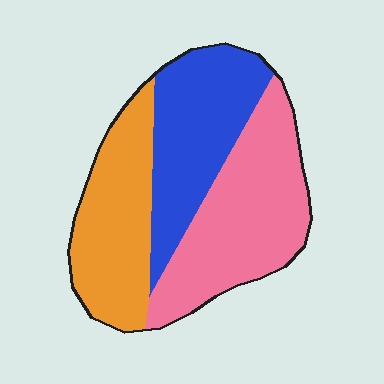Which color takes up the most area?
Pink, at roughly 40%.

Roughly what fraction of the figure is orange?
Orange takes up between a sixth and a third of the figure.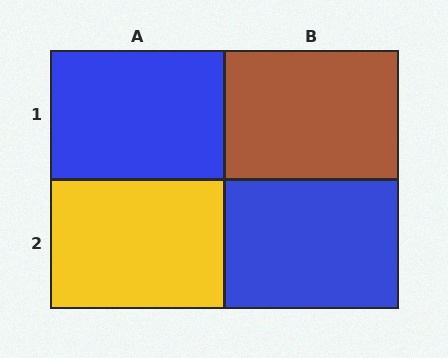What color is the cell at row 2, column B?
Blue.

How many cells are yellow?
1 cell is yellow.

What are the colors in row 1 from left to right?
Blue, brown.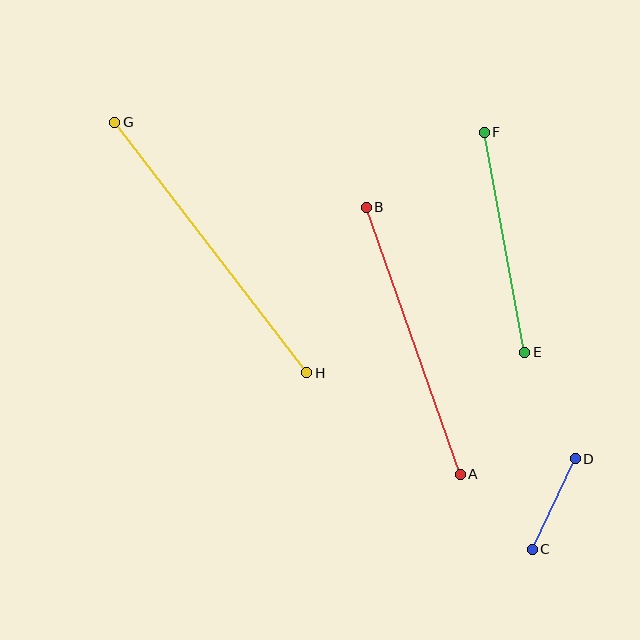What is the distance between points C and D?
The distance is approximately 100 pixels.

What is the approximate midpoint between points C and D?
The midpoint is at approximately (554, 504) pixels.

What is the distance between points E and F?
The distance is approximately 223 pixels.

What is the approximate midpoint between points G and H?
The midpoint is at approximately (211, 248) pixels.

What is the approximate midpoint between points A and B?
The midpoint is at approximately (413, 341) pixels.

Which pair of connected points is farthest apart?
Points G and H are farthest apart.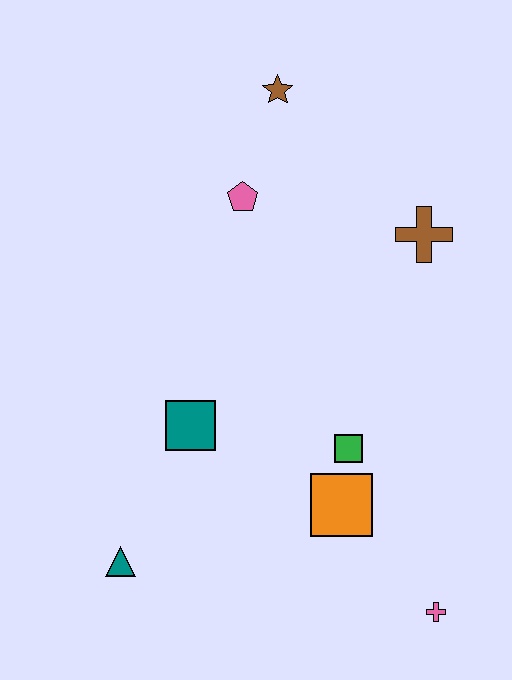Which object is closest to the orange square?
The green square is closest to the orange square.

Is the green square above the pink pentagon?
No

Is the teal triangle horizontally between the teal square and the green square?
No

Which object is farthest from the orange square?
The brown star is farthest from the orange square.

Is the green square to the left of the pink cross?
Yes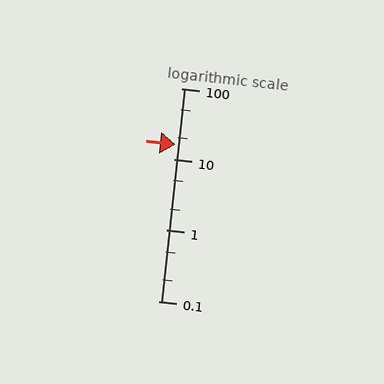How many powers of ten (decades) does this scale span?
The scale spans 3 decades, from 0.1 to 100.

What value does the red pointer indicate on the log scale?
The pointer indicates approximately 16.